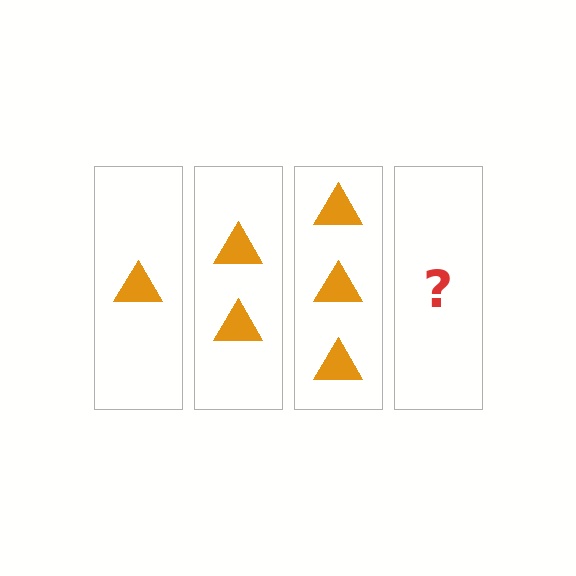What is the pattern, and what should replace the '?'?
The pattern is that each step adds one more triangle. The '?' should be 4 triangles.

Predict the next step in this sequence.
The next step is 4 triangles.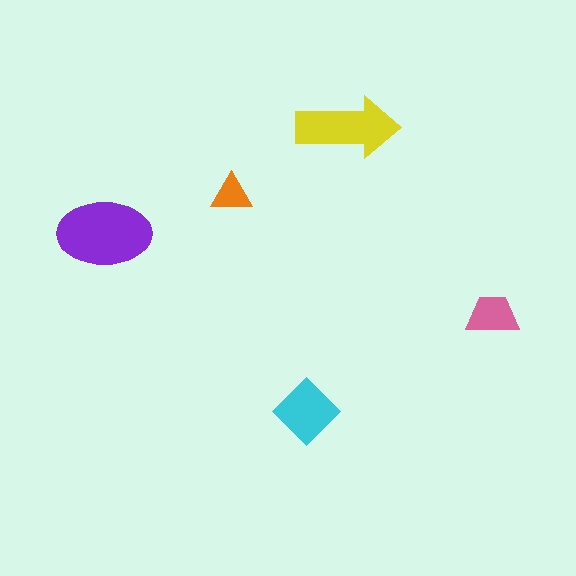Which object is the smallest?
The orange triangle.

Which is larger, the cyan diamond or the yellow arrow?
The yellow arrow.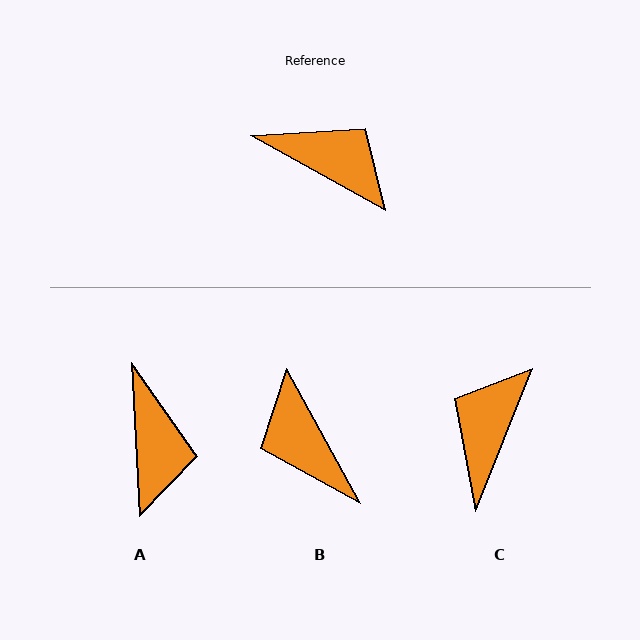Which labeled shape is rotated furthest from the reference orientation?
B, about 148 degrees away.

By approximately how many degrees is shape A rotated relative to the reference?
Approximately 58 degrees clockwise.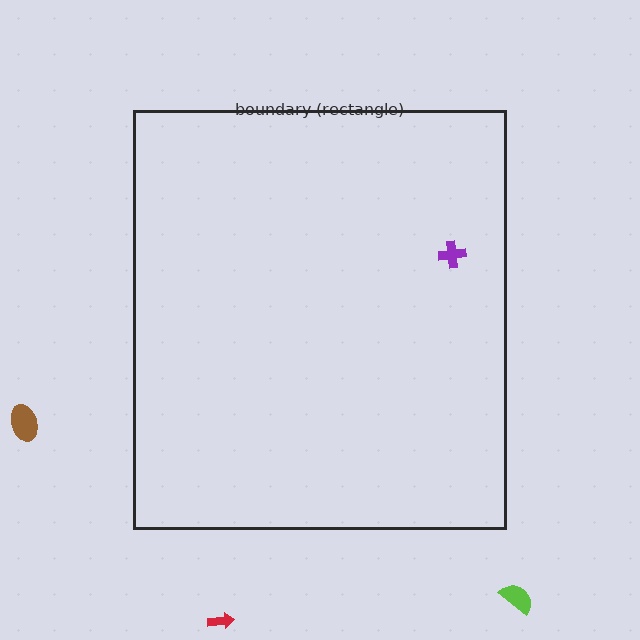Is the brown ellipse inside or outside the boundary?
Outside.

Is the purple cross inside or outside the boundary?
Inside.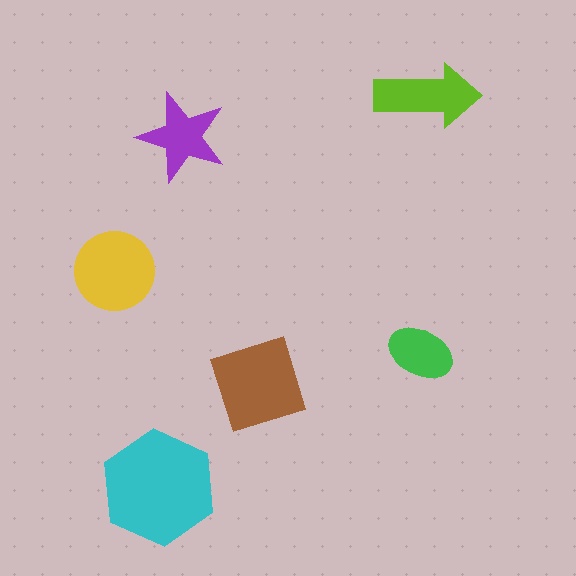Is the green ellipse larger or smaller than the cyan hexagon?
Smaller.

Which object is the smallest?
The green ellipse.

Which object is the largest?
The cyan hexagon.